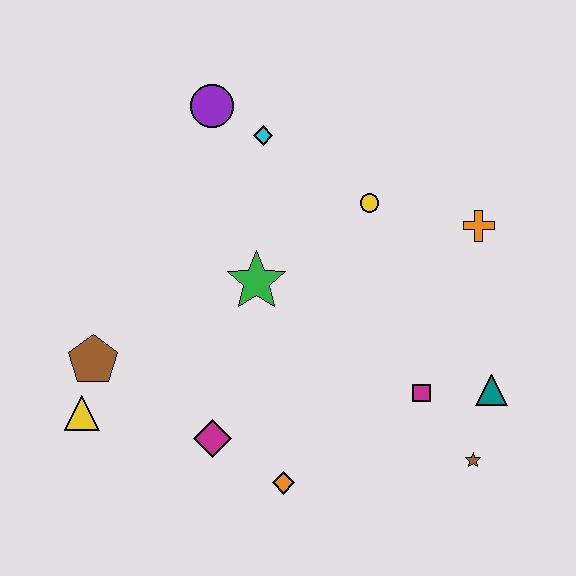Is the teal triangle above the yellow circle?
No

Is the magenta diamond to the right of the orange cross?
No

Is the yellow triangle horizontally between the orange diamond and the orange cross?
No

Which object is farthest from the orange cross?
The yellow triangle is farthest from the orange cross.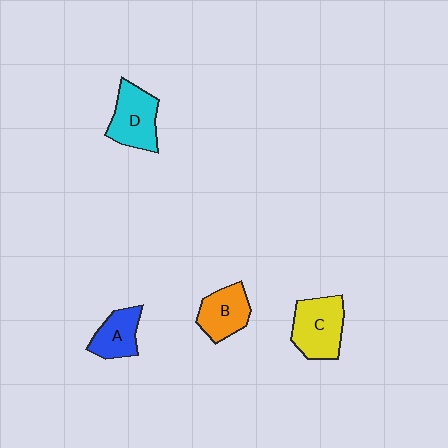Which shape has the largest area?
Shape C (yellow).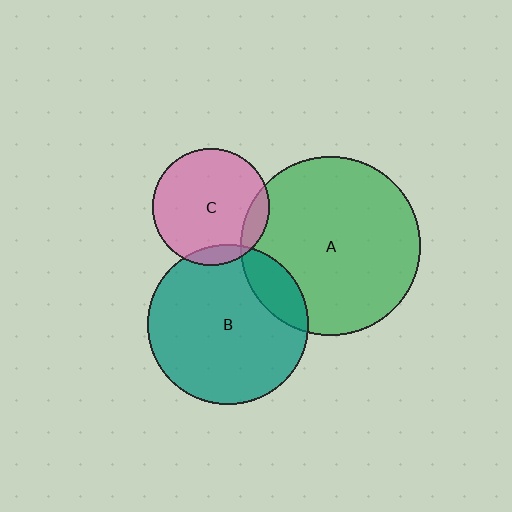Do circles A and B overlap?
Yes.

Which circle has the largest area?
Circle A (green).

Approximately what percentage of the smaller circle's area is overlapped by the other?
Approximately 15%.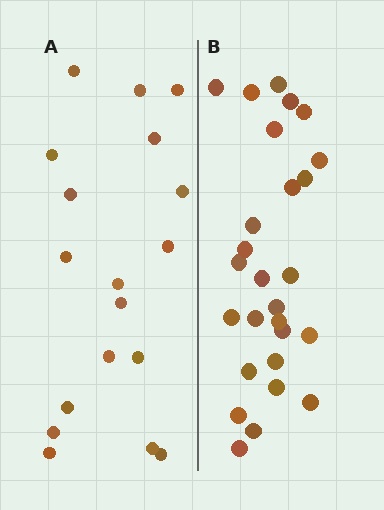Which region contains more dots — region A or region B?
Region B (the right region) has more dots.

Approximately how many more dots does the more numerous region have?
Region B has roughly 8 or so more dots than region A.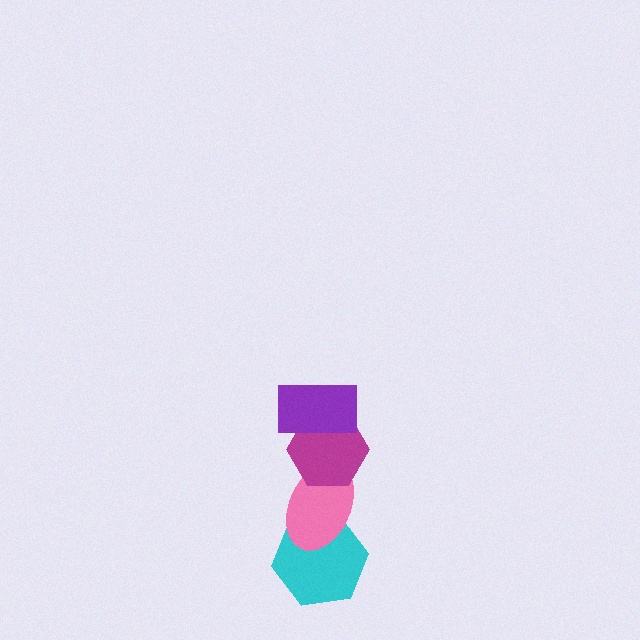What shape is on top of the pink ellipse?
The magenta hexagon is on top of the pink ellipse.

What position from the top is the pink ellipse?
The pink ellipse is 3rd from the top.